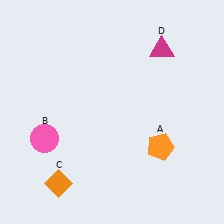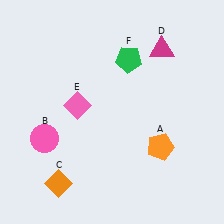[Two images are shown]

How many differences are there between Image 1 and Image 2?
There are 2 differences between the two images.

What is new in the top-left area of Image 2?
A pink diamond (E) was added in the top-left area of Image 2.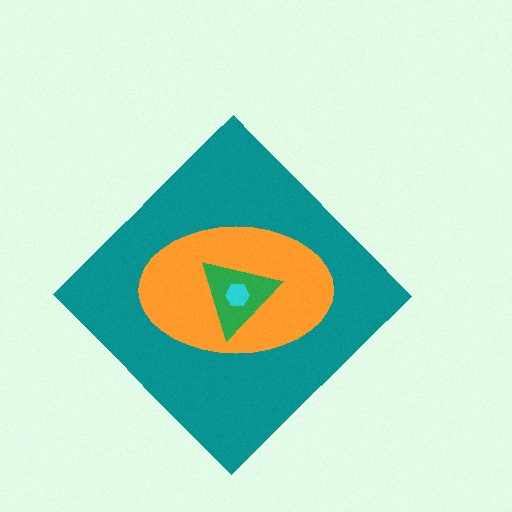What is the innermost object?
The cyan hexagon.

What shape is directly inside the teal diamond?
The orange ellipse.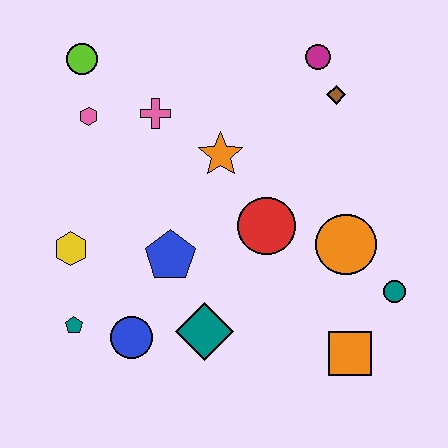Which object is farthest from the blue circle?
The magenta circle is farthest from the blue circle.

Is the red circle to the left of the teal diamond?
No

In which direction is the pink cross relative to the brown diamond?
The pink cross is to the left of the brown diamond.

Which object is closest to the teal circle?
The orange circle is closest to the teal circle.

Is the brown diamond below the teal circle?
No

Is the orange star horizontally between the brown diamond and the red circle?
No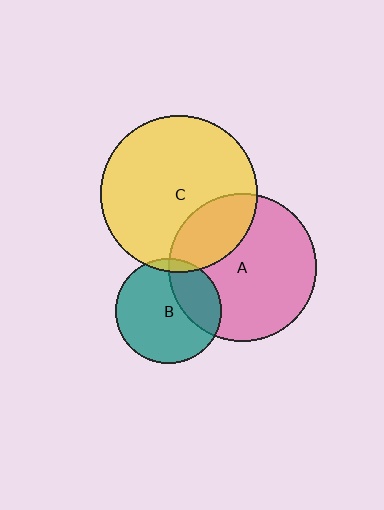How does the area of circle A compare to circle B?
Approximately 2.0 times.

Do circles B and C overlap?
Yes.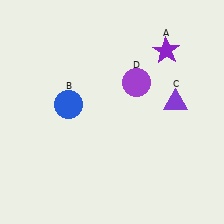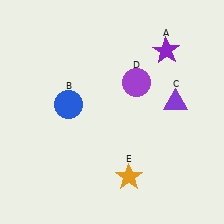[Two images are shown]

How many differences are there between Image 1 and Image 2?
There is 1 difference between the two images.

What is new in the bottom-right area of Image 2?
An orange star (E) was added in the bottom-right area of Image 2.